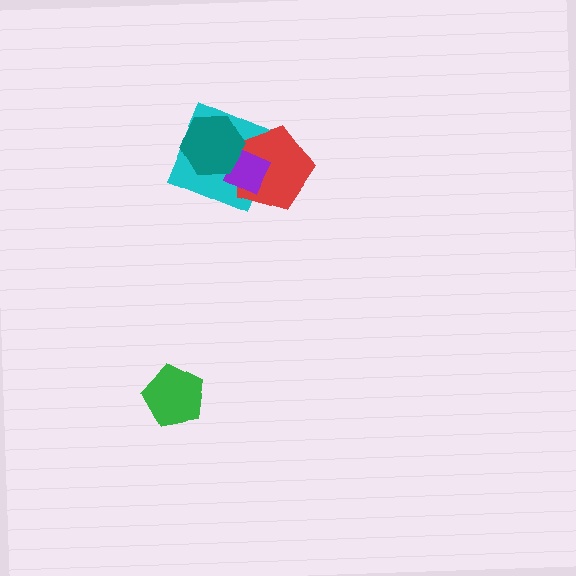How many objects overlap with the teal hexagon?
3 objects overlap with the teal hexagon.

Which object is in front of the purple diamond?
The teal hexagon is in front of the purple diamond.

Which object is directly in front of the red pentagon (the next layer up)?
The purple diamond is directly in front of the red pentagon.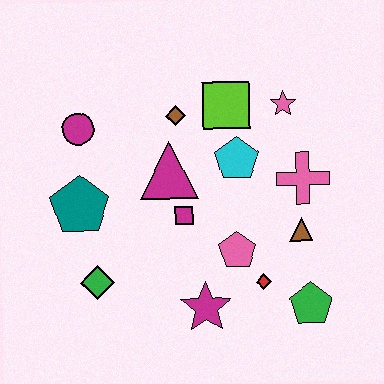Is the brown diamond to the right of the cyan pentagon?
No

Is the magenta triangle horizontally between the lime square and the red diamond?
No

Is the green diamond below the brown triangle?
Yes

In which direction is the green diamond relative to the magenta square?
The green diamond is to the left of the magenta square.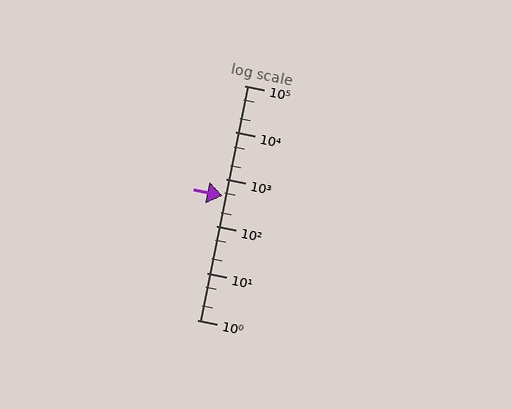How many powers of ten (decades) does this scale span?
The scale spans 5 decades, from 1 to 100000.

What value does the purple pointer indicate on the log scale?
The pointer indicates approximately 440.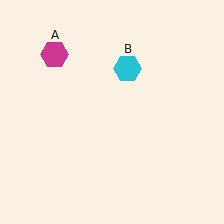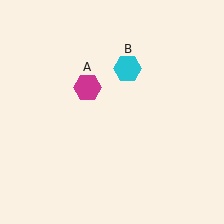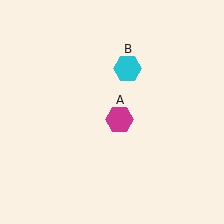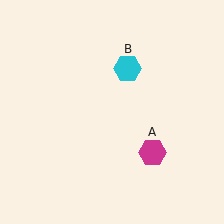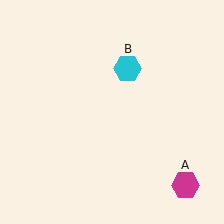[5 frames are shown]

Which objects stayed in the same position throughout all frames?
Cyan hexagon (object B) remained stationary.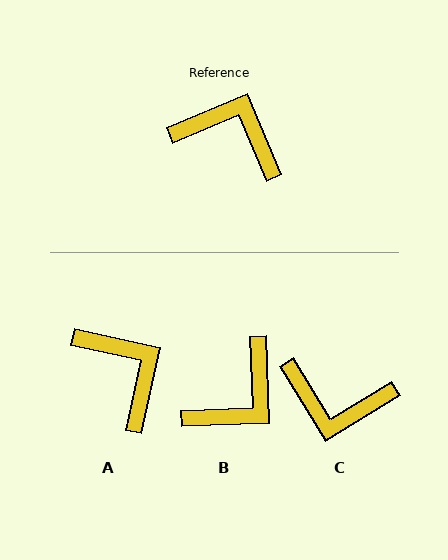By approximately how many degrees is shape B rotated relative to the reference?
Approximately 111 degrees clockwise.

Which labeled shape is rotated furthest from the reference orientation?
C, about 171 degrees away.